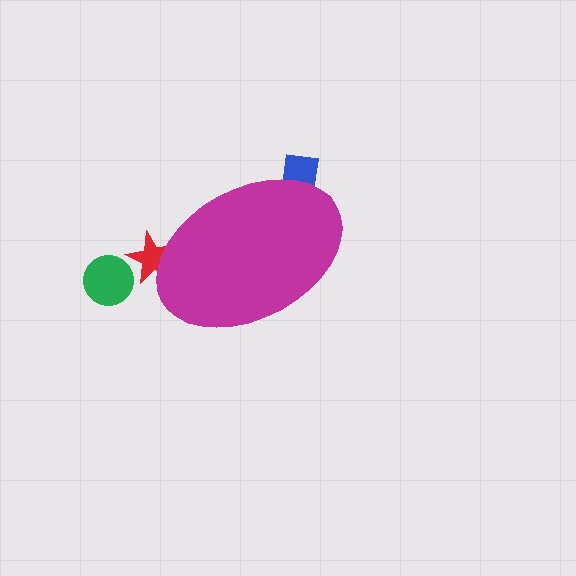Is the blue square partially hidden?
Yes, the blue square is partially hidden behind the magenta ellipse.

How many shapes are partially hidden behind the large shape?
2 shapes are partially hidden.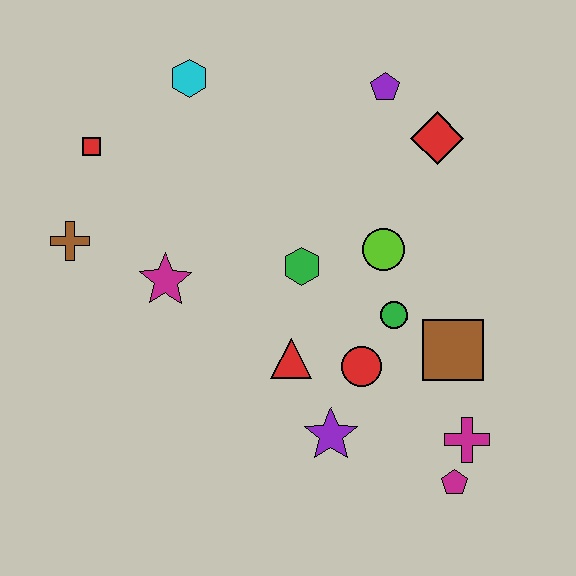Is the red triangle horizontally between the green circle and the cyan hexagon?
Yes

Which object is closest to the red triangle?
The red circle is closest to the red triangle.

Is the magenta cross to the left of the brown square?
No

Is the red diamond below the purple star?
No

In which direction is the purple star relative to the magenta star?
The purple star is to the right of the magenta star.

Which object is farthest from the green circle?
The red square is farthest from the green circle.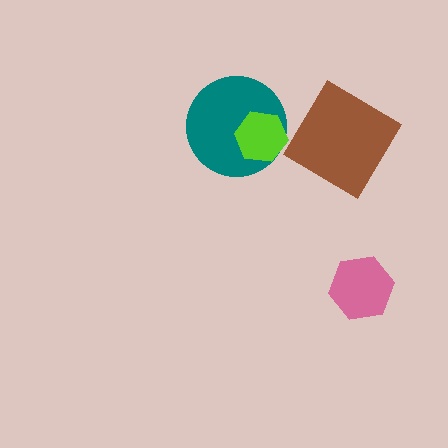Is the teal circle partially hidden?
Yes, it is partially covered by another shape.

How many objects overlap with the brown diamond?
0 objects overlap with the brown diamond.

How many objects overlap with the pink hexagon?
0 objects overlap with the pink hexagon.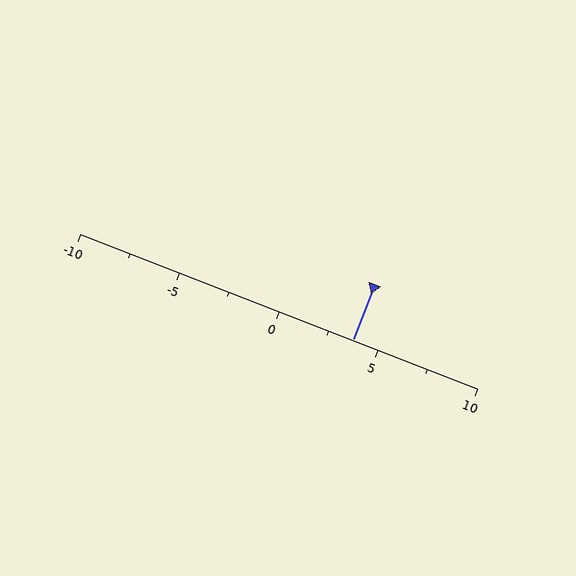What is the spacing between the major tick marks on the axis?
The major ticks are spaced 5 apart.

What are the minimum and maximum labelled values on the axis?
The axis runs from -10 to 10.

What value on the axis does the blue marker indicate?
The marker indicates approximately 3.8.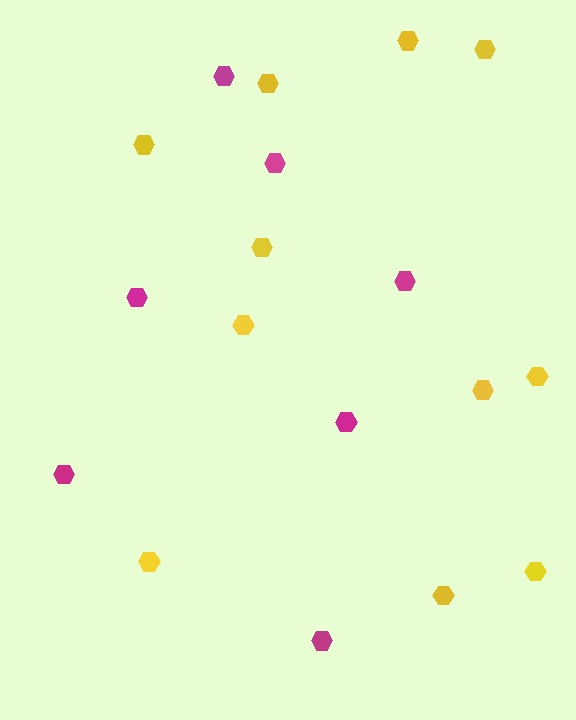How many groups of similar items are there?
There are 2 groups: one group of magenta hexagons (7) and one group of yellow hexagons (11).